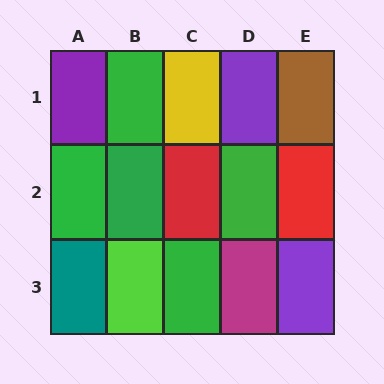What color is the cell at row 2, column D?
Green.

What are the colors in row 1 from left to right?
Purple, green, yellow, purple, brown.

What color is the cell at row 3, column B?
Lime.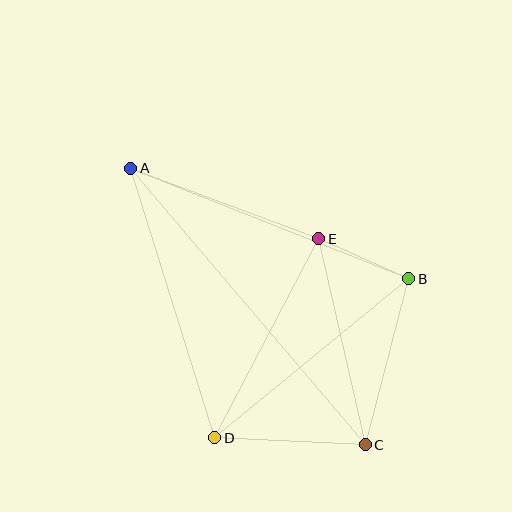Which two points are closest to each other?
Points B and E are closest to each other.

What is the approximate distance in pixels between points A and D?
The distance between A and D is approximately 282 pixels.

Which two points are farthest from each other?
Points A and C are farthest from each other.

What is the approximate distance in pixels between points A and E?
The distance between A and E is approximately 201 pixels.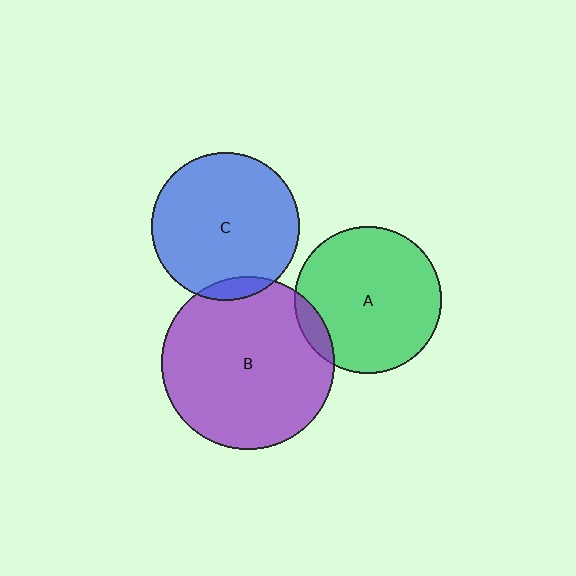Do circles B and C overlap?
Yes.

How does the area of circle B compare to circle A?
Approximately 1.4 times.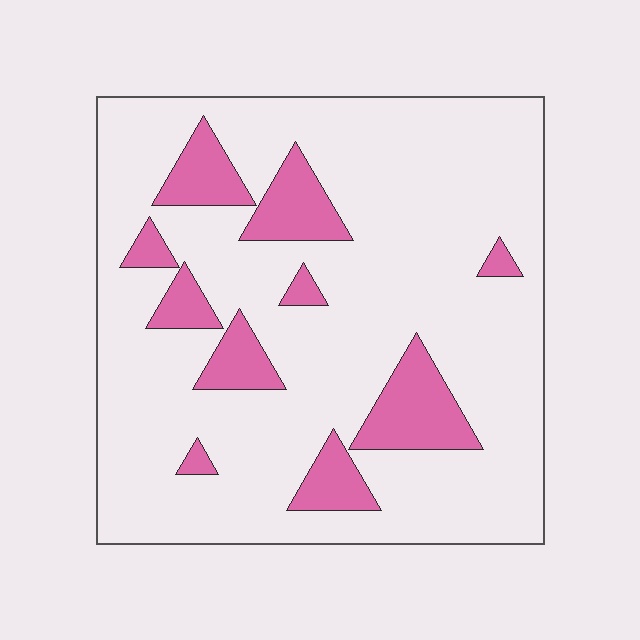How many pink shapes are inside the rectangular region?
10.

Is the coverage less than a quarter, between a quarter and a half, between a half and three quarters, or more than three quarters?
Less than a quarter.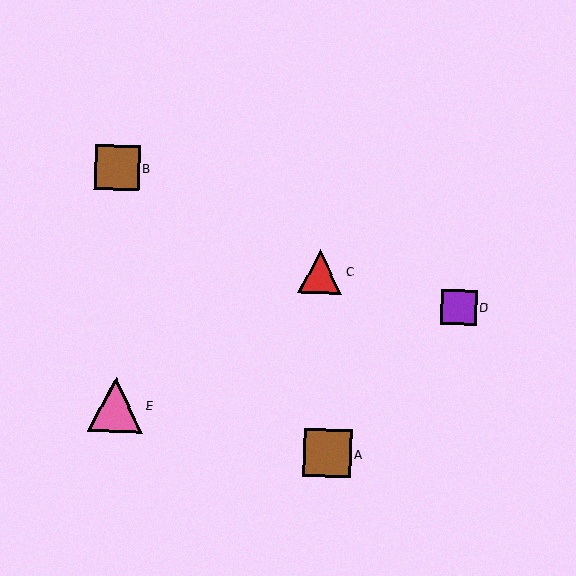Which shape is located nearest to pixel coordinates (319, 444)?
The brown square (labeled A) at (327, 453) is nearest to that location.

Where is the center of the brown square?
The center of the brown square is at (117, 168).